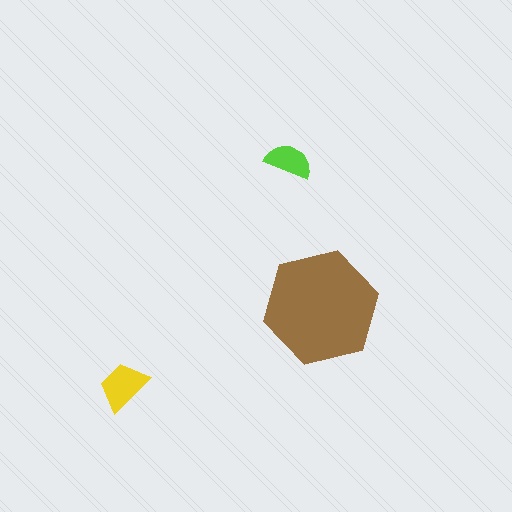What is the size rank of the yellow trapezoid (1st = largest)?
2nd.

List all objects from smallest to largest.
The lime semicircle, the yellow trapezoid, the brown hexagon.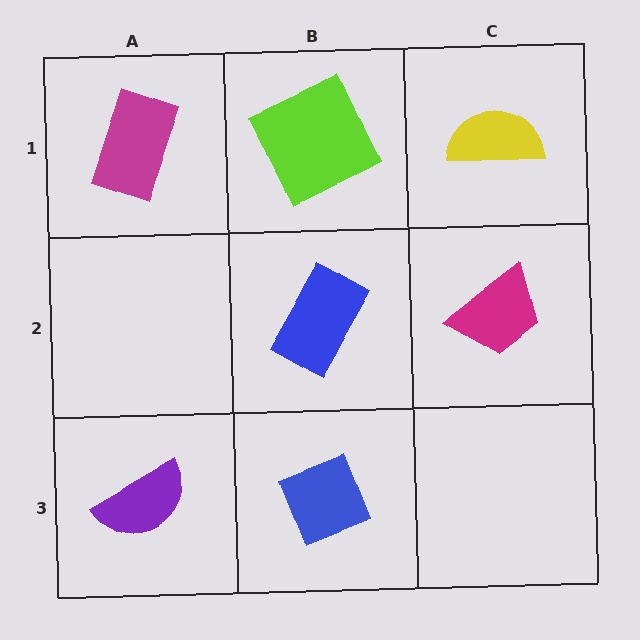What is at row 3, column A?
A purple semicircle.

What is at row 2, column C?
A magenta trapezoid.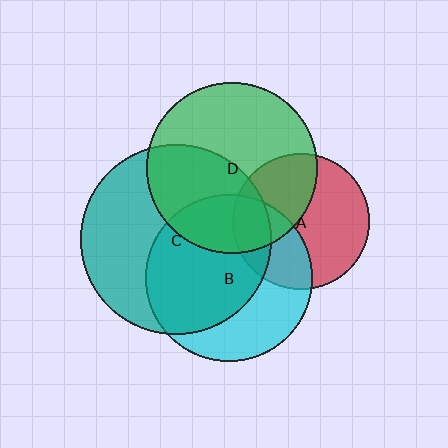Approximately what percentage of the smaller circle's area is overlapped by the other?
Approximately 45%.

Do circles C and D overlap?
Yes.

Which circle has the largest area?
Circle C (teal).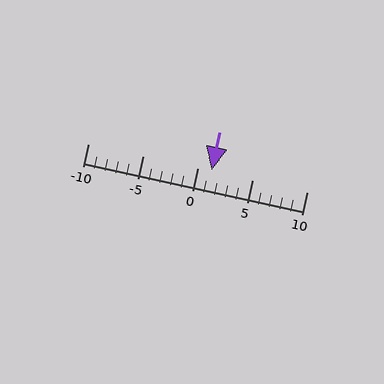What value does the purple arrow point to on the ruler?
The purple arrow points to approximately 1.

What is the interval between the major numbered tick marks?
The major tick marks are spaced 5 units apart.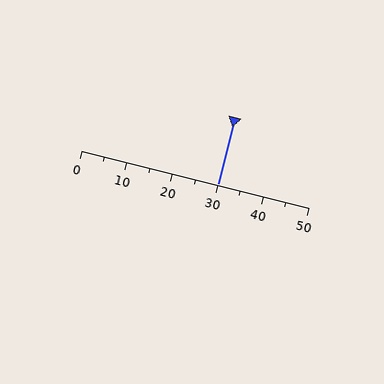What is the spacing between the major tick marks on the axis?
The major ticks are spaced 10 apart.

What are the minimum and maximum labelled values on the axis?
The axis runs from 0 to 50.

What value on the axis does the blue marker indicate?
The marker indicates approximately 30.